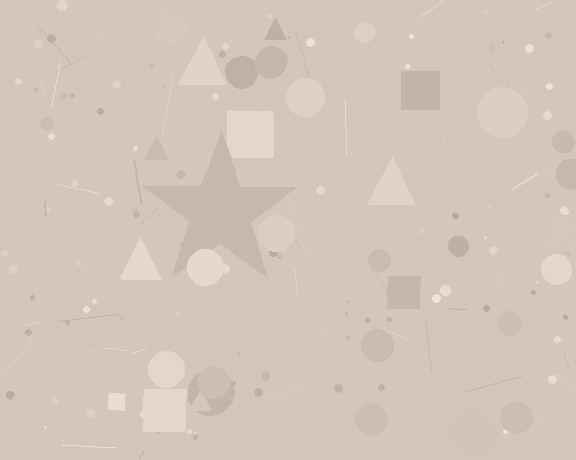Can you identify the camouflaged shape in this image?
The camouflaged shape is a star.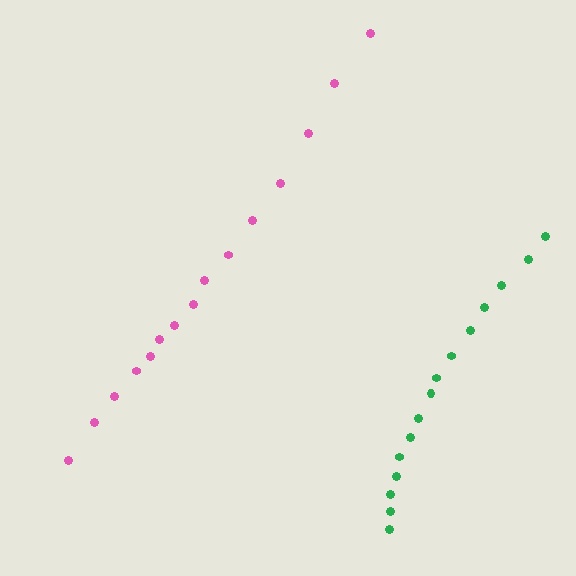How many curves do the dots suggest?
There are 2 distinct paths.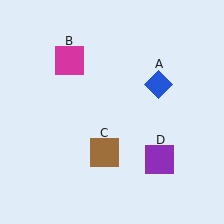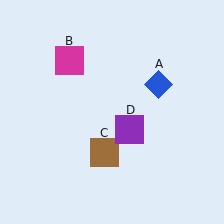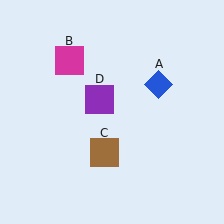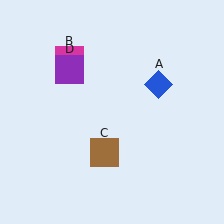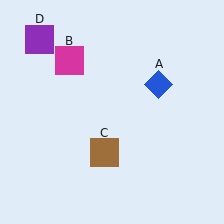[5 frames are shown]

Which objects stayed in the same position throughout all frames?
Blue diamond (object A) and magenta square (object B) and brown square (object C) remained stationary.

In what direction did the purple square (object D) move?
The purple square (object D) moved up and to the left.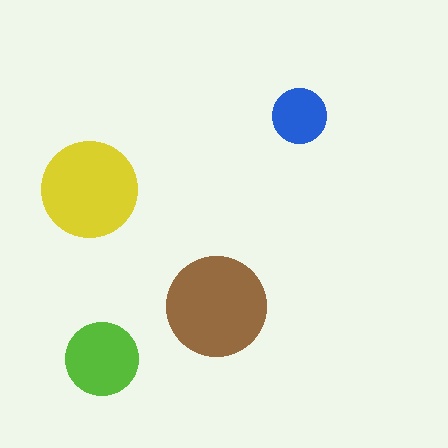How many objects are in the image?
There are 4 objects in the image.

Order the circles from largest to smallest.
the brown one, the yellow one, the lime one, the blue one.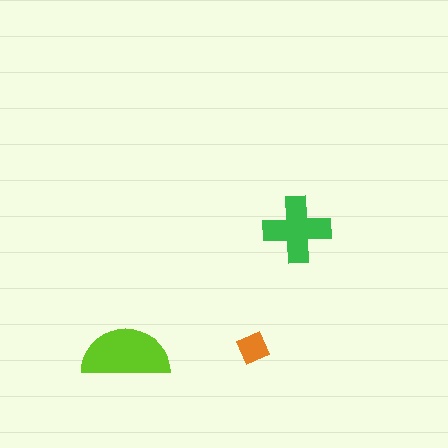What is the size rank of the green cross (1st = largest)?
2nd.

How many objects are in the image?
There are 3 objects in the image.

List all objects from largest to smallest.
The lime semicircle, the green cross, the orange square.